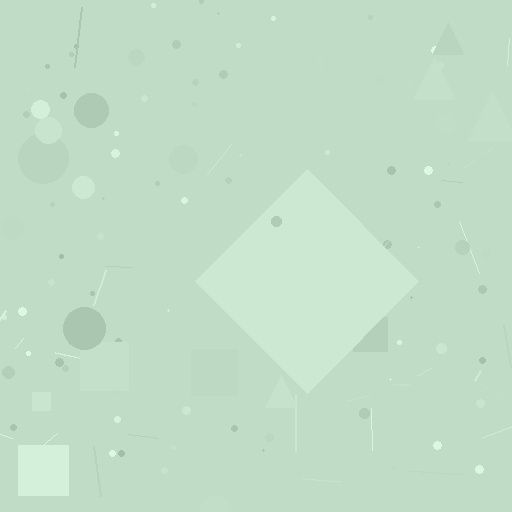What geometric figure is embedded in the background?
A diamond is embedded in the background.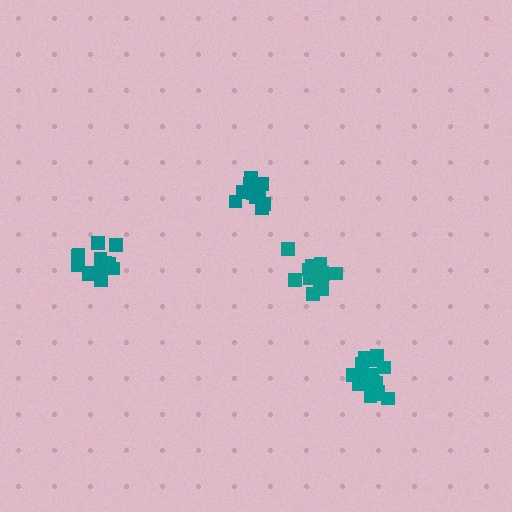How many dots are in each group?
Group 1: 11 dots, Group 2: 13 dots, Group 3: 17 dots, Group 4: 15 dots (56 total).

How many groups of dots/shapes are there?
There are 4 groups.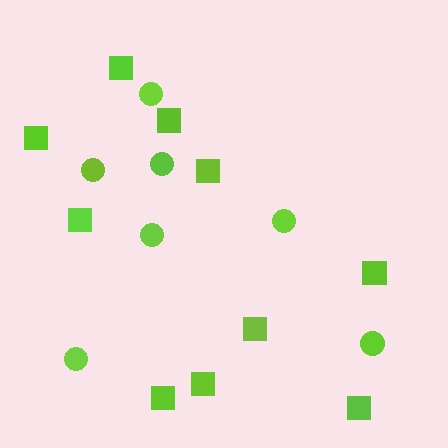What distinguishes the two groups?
There are 2 groups: one group of circles (7) and one group of squares (10).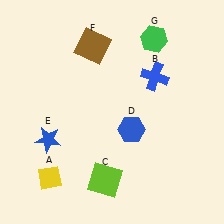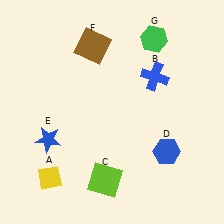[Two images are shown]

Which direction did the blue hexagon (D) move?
The blue hexagon (D) moved right.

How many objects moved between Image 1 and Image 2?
1 object moved between the two images.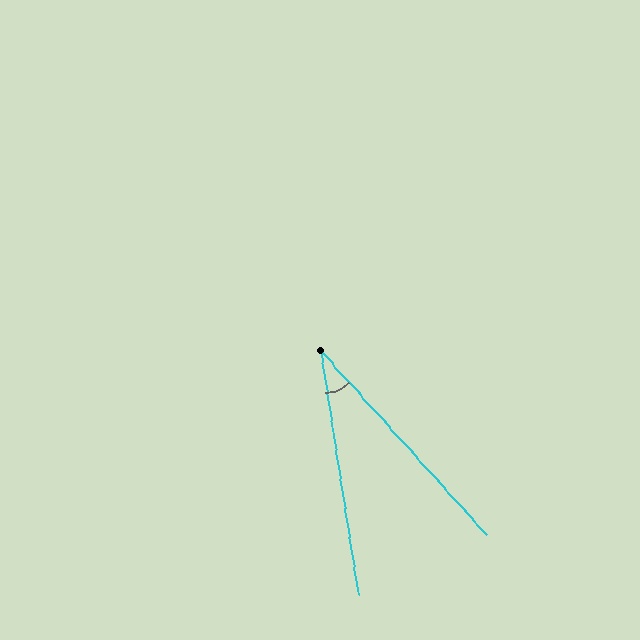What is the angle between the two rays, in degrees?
Approximately 33 degrees.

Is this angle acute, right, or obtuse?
It is acute.